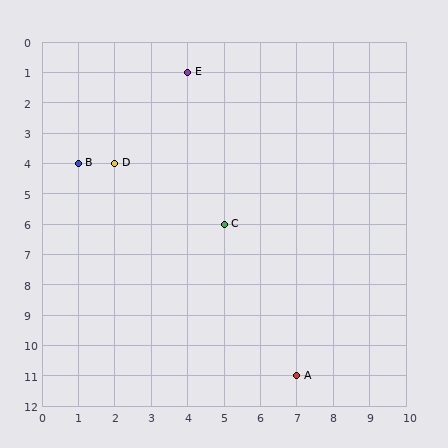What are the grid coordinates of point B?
Point B is at grid coordinates (1, 4).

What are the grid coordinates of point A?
Point A is at grid coordinates (7, 11).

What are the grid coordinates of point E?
Point E is at grid coordinates (4, 1).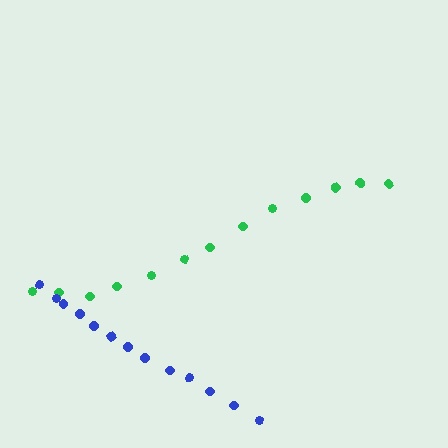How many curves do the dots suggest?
There are 2 distinct paths.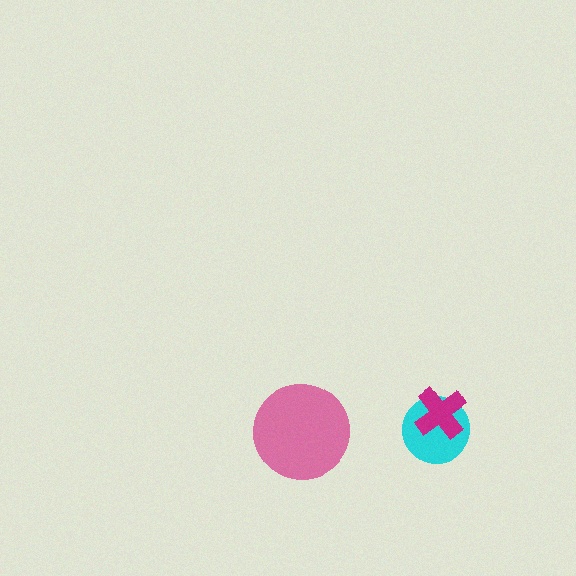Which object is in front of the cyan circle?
The magenta cross is in front of the cyan circle.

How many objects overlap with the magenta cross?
1 object overlaps with the magenta cross.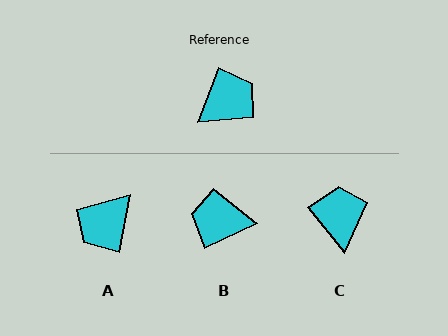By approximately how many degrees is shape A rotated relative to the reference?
Approximately 170 degrees clockwise.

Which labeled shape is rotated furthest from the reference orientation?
A, about 170 degrees away.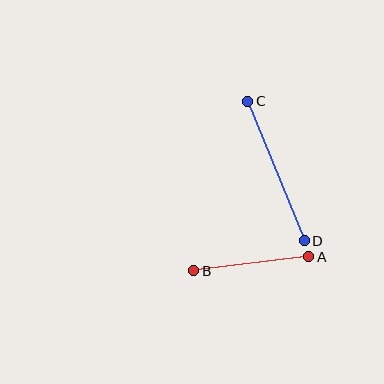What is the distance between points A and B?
The distance is approximately 116 pixels.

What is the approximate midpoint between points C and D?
The midpoint is at approximately (276, 171) pixels.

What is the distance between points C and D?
The distance is approximately 151 pixels.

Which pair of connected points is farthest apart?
Points C and D are farthest apart.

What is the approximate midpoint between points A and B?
The midpoint is at approximately (251, 264) pixels.